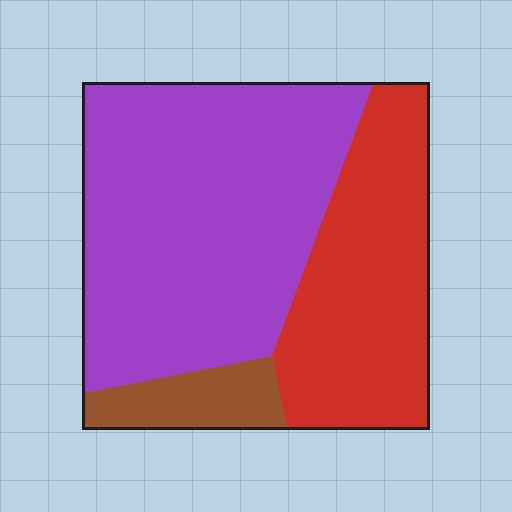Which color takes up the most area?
Purple, at roughly 60%.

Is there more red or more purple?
Purple.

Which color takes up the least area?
Brown, at roughly 10%.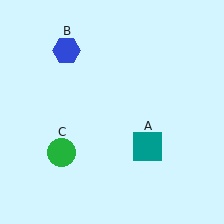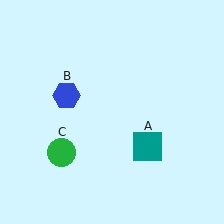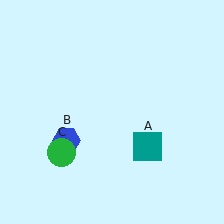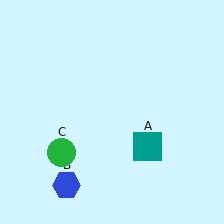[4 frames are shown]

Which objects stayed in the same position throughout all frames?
Teal square (object A) and green circle (object C) remained stationary.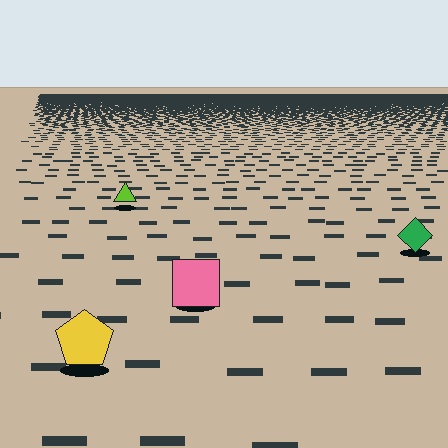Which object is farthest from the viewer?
The lime triangle is farthest from the viewer. It appears smaller and the ground texture around it is denser.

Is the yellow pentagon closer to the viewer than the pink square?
Yes. The yellow pentagon is closer — you can tell from the texture gradient: the ground texture is coarser near it.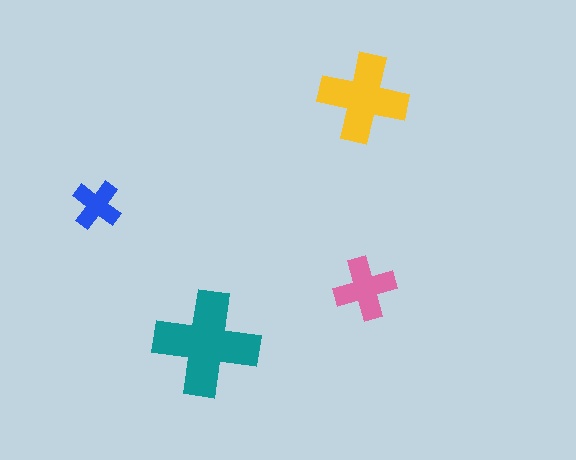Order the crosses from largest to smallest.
the teal one, the yellow one, the pink one, the blue one.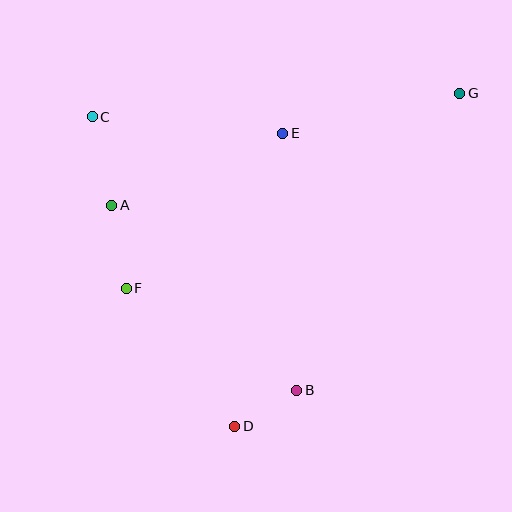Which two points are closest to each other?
Points B and D are closest to each other.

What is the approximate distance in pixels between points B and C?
The distance between B and C is approximately 341 pixels.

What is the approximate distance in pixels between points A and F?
The distance between A and F is approximately 84 pixels.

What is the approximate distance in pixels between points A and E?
The distance between A and E is approximately 186 pixels.